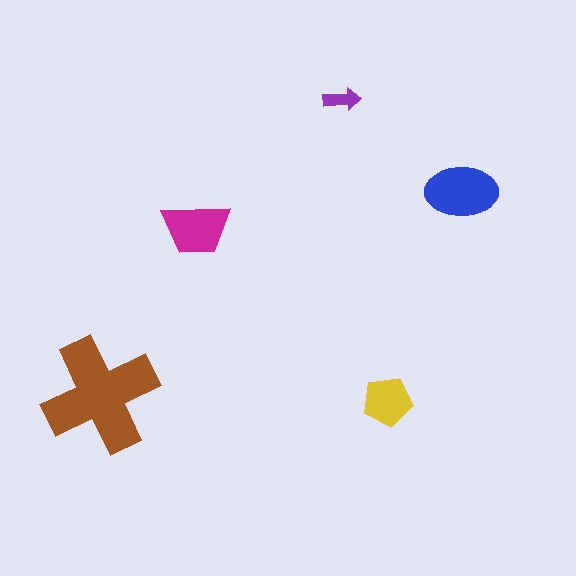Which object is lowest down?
The yellow pentagon is bottommost.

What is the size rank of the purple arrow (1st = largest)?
5th.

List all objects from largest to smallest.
The brown cross, the blue ellipse, the magenta trapezoid, the yellow pentagon, the purple arrow.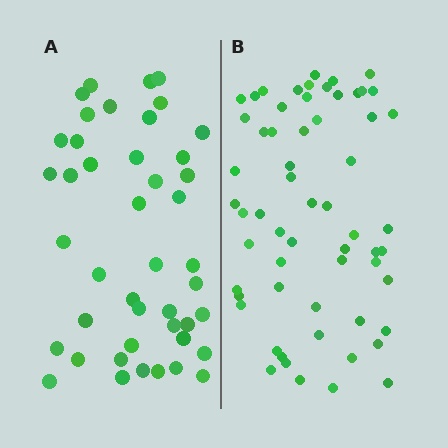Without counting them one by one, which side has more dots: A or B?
Region B (the right region) has more dots.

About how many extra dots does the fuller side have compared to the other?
Region B has approximately 15 more dots than region A.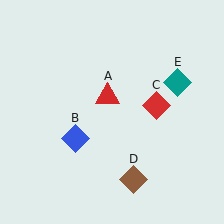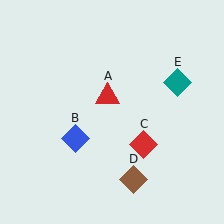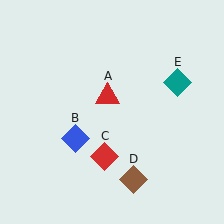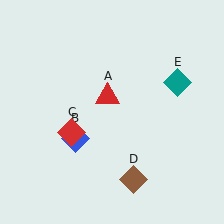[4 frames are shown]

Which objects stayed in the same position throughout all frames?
Red triangle (object A) and blue diamond (object B) and brown diamond (object D) and teal diamond (object E) remained stationary.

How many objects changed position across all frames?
1 object changed position: red diamond (object C).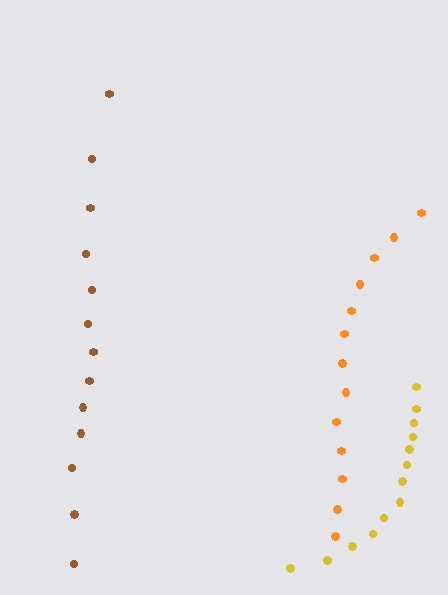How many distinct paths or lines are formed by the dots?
There are 3 distinct paths.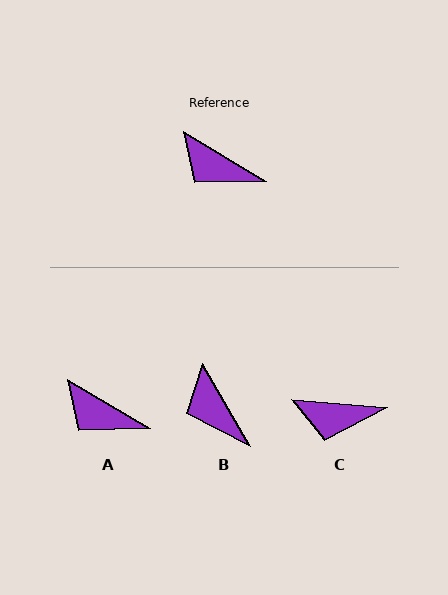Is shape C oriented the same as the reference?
No, it is off by about 26 degrees.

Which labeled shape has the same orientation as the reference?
A.